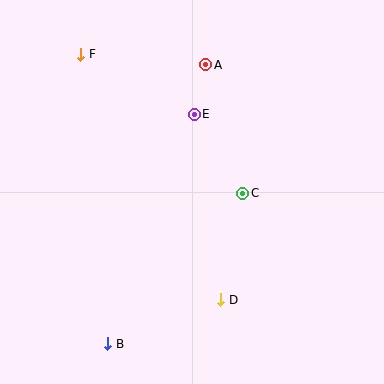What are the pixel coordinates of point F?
Point F is at (81, 54).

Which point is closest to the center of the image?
Point C at (243, 193) is closest to the center.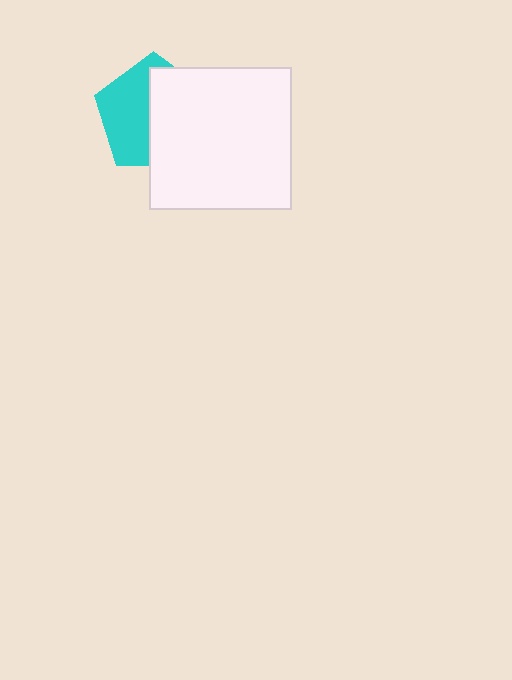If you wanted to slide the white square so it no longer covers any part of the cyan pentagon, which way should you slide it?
Slide it right — that is the most direct way to separate the two shapes.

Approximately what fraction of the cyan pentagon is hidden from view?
Roughly 53% of the cyan pentagon is hidden behind the white square.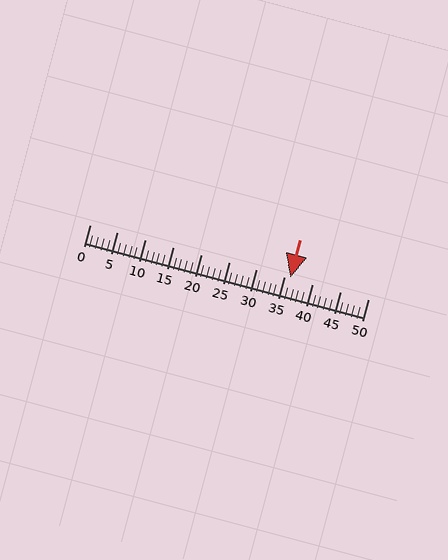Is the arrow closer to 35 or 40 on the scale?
The arrow is closer to 35.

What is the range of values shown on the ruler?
The ruler shows values from 0 to 50.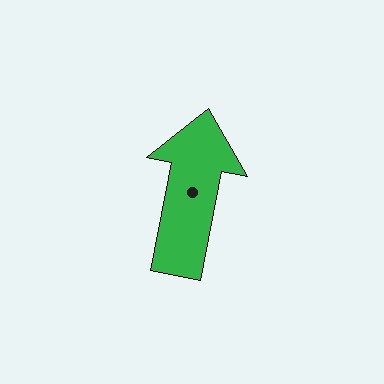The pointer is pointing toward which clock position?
Roughly 12 o'clock.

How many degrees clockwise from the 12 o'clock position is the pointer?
Approximately 11 degrees.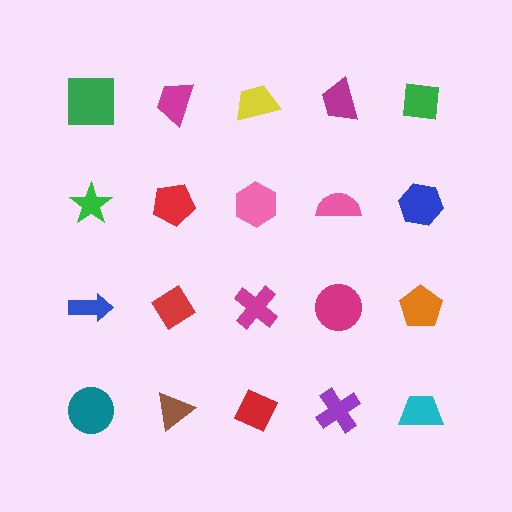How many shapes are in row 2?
5 shapes.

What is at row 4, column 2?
A brown triangle.